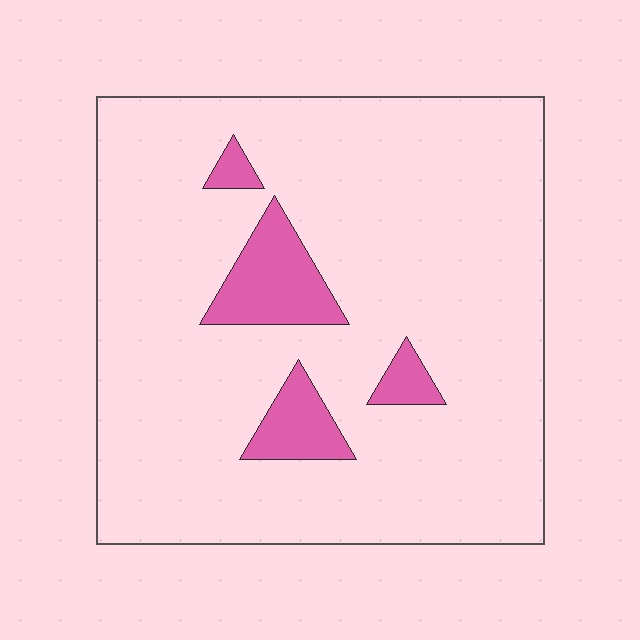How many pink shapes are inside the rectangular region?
4.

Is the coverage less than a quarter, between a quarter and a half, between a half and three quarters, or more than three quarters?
Less than a quarter.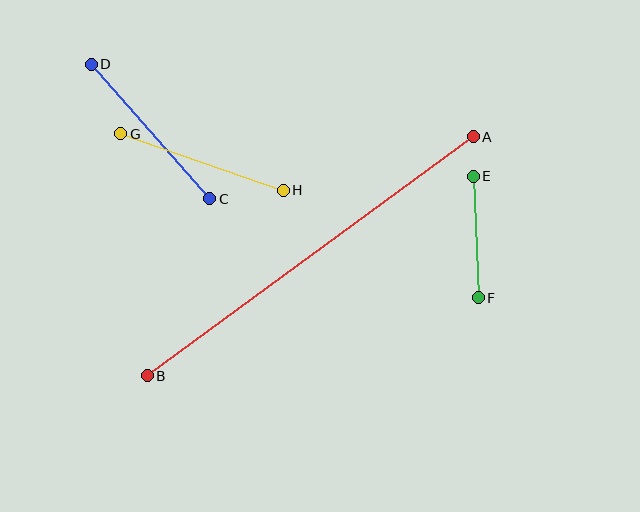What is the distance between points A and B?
The distance is approximately 404 pixels.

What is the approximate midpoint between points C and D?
The midpoint is at approximately (150, 131) pixels.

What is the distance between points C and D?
The distance is approximately 179 pixels.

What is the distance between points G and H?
The distance is approximately 172 pixels.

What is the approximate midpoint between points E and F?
The midpoint is at approximately (476, 237) pixels.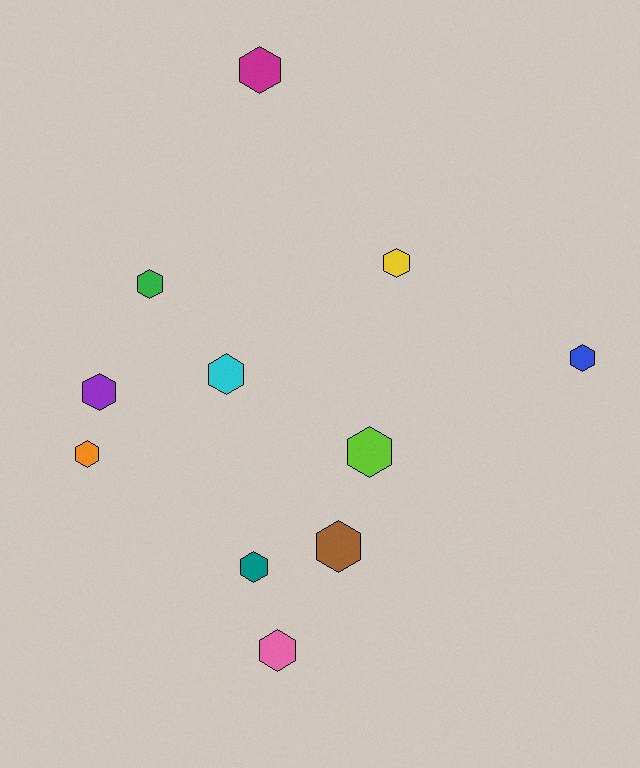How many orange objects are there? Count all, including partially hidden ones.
There is 1 orange object.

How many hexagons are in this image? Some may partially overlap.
There are 11 hexagons.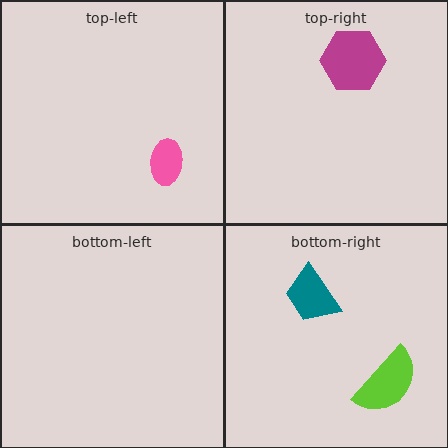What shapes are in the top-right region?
The magenta hexagon.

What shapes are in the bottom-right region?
The teal trapezoid, the lime semicircle.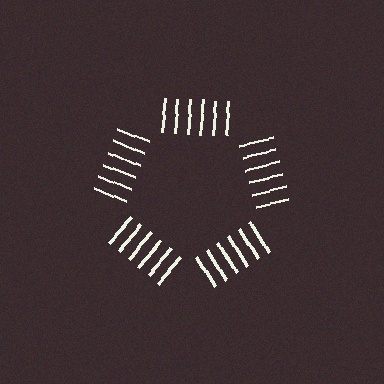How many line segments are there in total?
30 — 6 along each of the 5 edges.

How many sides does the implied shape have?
5 sides — the line-ends trace a pentagon.